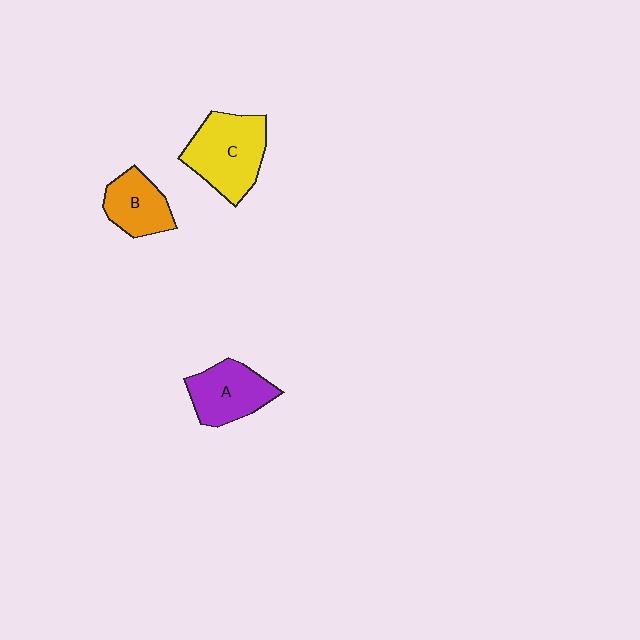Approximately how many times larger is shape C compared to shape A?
Approximately 1.3 times.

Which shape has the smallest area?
Shape B (orange).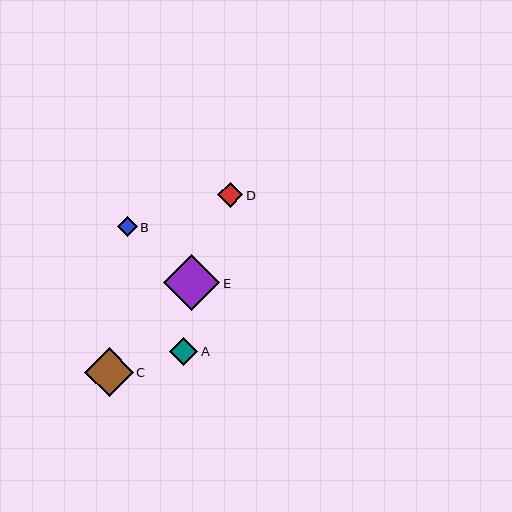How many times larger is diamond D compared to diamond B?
Diamond D is approximately 1.3 times the size of diamond B.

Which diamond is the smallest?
Diamond B is the smallest with a size of approximately 20 pixels.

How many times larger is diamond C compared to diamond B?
Diamond C is approximately 2.4 times the size of diamond B.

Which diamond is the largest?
Diamond E is the largest with a size of approximately 57 pixels.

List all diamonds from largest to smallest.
From largest to smallest: E, C, A, D, B.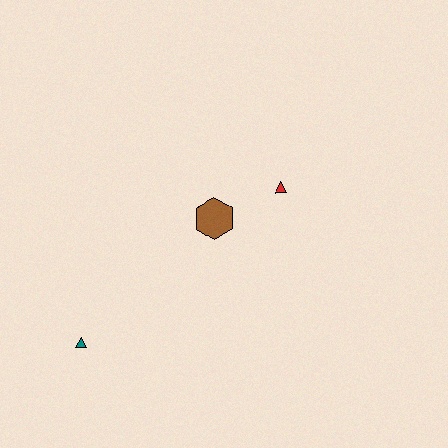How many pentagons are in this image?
There are no pentagons.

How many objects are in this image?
There are 3 objects.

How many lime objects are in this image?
There are no lime objects.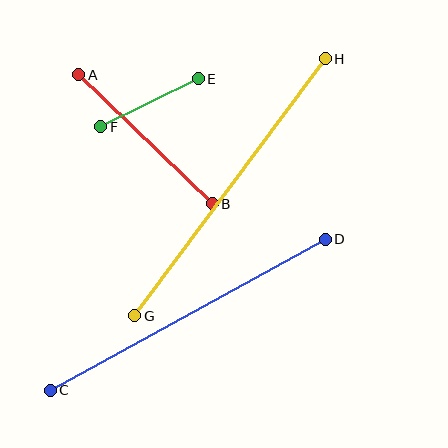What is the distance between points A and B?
The distance is approximately 186 pixels.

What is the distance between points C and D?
The distance is approximately 313 pixels.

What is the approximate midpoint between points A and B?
The midpoint is at approximately (146, 139) pixels.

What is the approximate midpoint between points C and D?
The midpoint is at approximately (188, 315) pixels.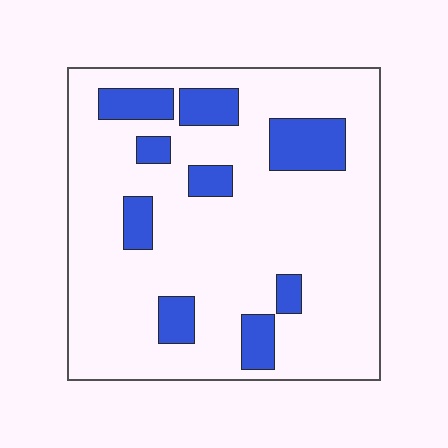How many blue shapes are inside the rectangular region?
9.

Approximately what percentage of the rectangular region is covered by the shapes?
Approximately 20%.